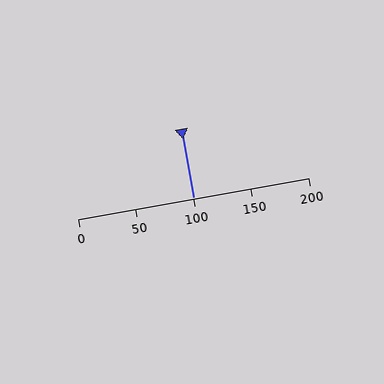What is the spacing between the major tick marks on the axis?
The major ticks are spaced 50 apart.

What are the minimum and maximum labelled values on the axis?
The axis runs from 0 to 200.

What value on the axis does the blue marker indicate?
The marker indicates approximately 100.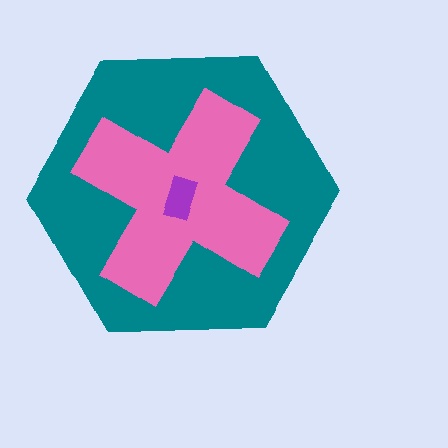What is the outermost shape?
The teal hexagon.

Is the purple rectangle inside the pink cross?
Yes.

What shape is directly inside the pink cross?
The purple rectangle.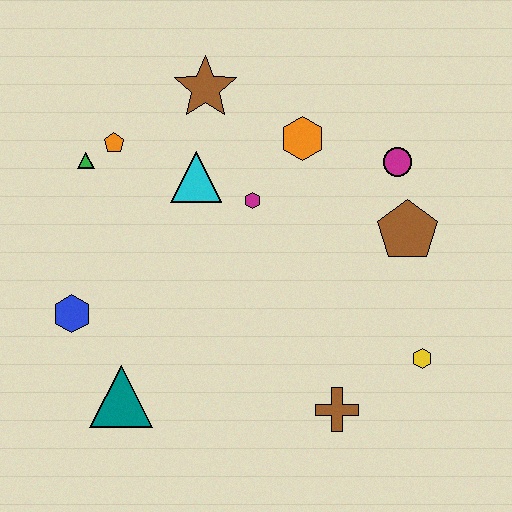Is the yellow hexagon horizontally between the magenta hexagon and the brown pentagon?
No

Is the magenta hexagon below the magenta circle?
Yes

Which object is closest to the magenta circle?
The brown pentagon is closest to the magenta circle.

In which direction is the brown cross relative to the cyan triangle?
The brown cross is below the cyan triangle.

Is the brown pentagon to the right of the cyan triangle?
Yes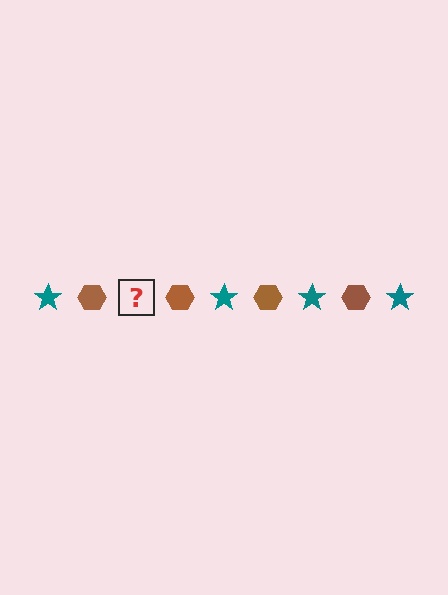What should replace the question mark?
The question mark should be replaced with a teal star.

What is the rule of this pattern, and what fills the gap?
The rule is that the pattern alternates between teal star and brown hexagon. The gap should be filled with a teal star.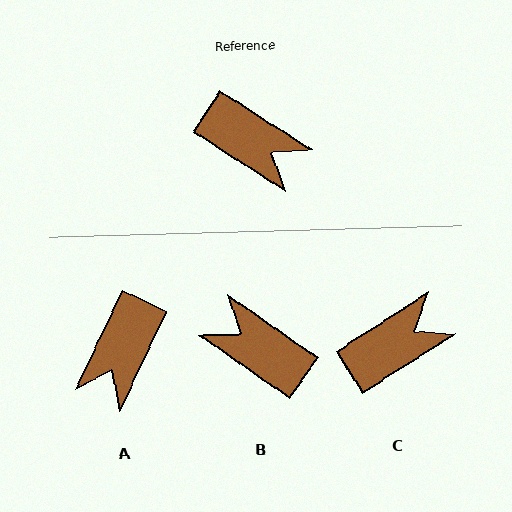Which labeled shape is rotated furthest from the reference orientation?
B, about 177 degrees away.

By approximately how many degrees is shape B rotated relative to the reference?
Approximately 177 degrees counter-clockwise.